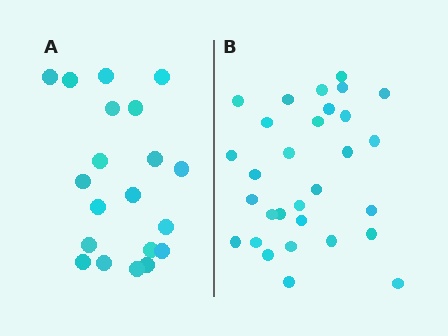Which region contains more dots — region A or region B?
Region B (the right region) has more dots.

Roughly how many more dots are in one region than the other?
Region B has roughly 10 or so more dots than region A.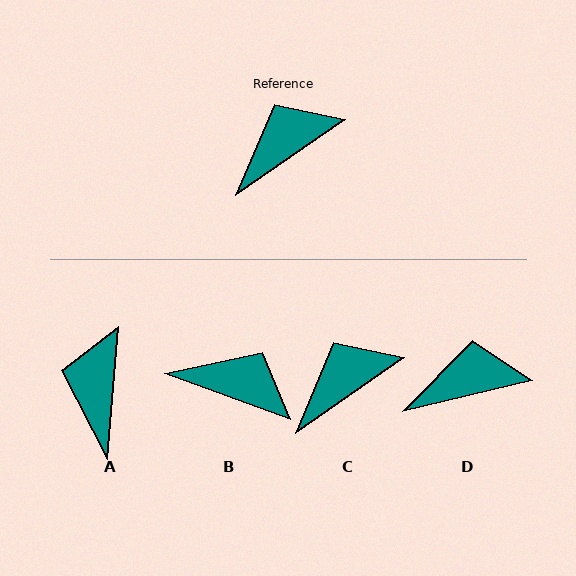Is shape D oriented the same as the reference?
No, it is off by about 21 degrees.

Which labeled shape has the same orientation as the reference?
C.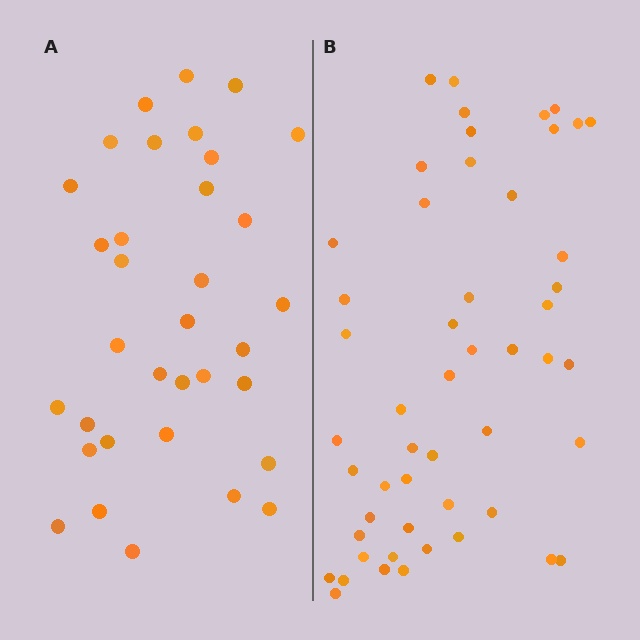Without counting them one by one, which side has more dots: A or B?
Region B (the right region) has more dots.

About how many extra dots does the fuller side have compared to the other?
Region B has approximately 15 more dots than region A.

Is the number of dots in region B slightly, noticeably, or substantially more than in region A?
Region B has substantially more. The ratio is roughly 1.5 to 1.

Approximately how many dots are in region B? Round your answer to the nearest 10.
About 50 dots. (The exact count is 51, which rounds to 50.)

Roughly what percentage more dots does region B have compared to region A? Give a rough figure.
About 50% more.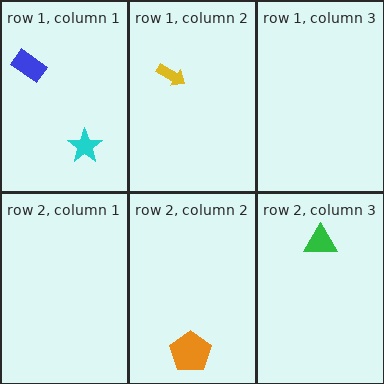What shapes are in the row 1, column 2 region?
The yellow arrow.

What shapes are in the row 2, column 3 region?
The green triangle.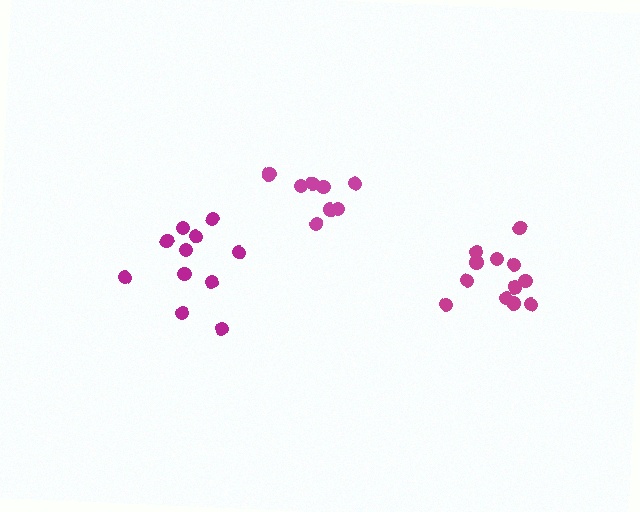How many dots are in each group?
Group 1: 12 dots, Group 2: 8 dots, Group 3: 11 dots (31 total).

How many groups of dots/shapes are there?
There are 3 groups.